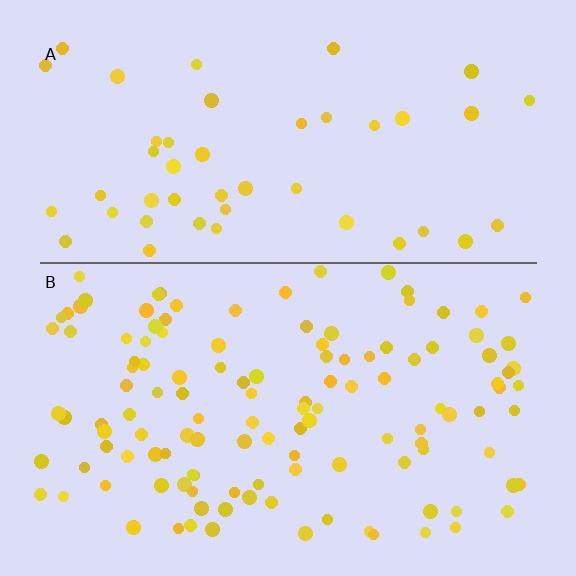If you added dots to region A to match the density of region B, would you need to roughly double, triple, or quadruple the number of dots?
Approximately triple.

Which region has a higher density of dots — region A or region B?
B (the bottom).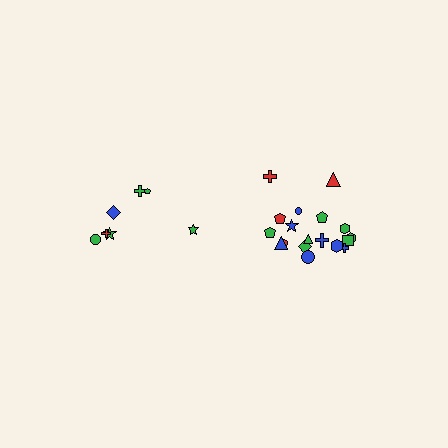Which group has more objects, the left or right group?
The right group.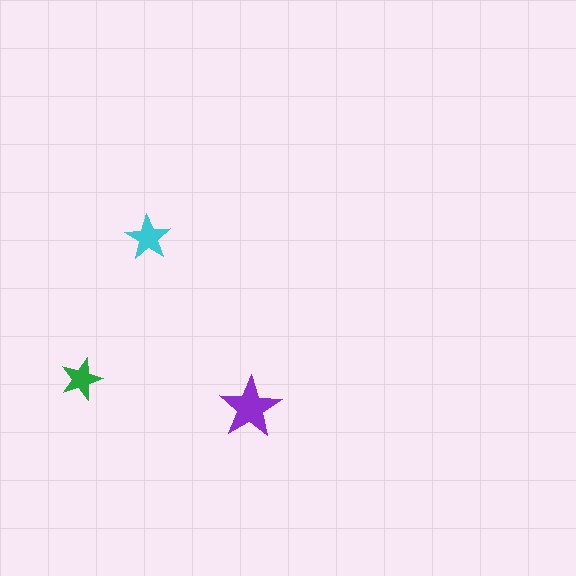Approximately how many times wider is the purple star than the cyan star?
About 1.5 times wider.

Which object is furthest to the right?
The purple star is rightmost.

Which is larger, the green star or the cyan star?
The cyan one.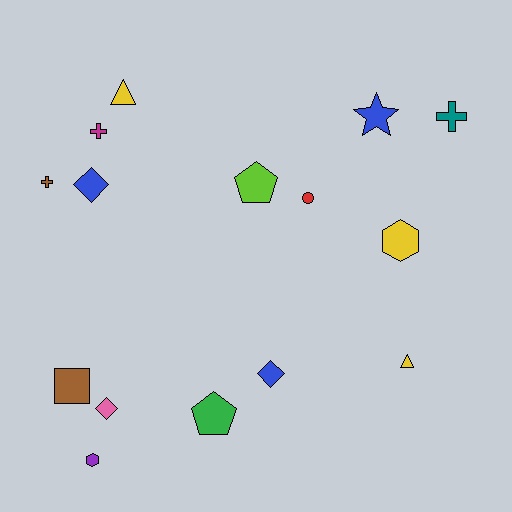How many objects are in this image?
There are 15 objects.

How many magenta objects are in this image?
There is 1 magenta object.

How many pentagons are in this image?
There are 2 pentagons.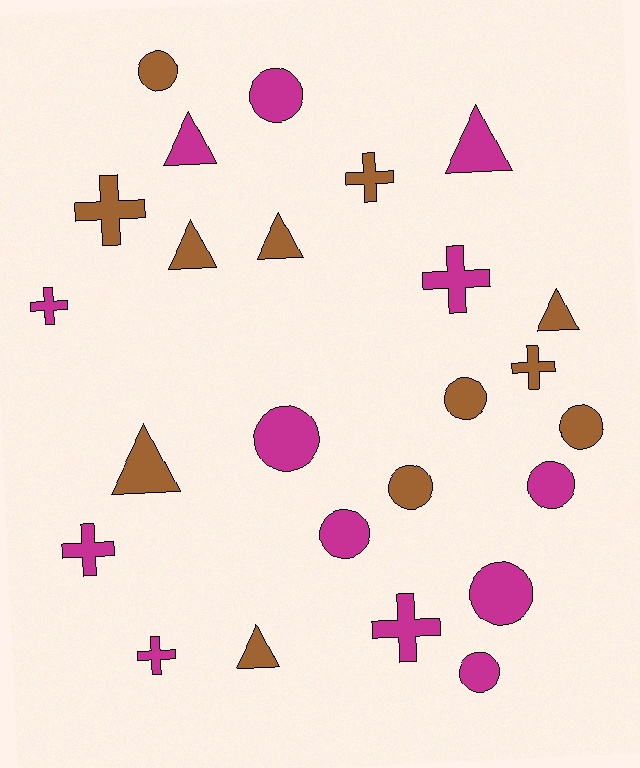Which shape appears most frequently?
Circle, with 10 objects.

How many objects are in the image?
There are 25 objects.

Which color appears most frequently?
Magenta, with 13 objects.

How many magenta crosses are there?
There are 5 magenta crosses.